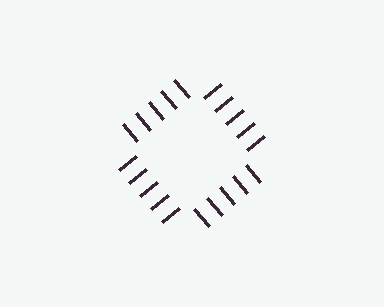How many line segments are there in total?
20 — 5 along each of the 4 edges.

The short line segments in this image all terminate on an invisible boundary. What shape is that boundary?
An illusory square — the line segments terminate on its edges but no continuous stroke is drawn.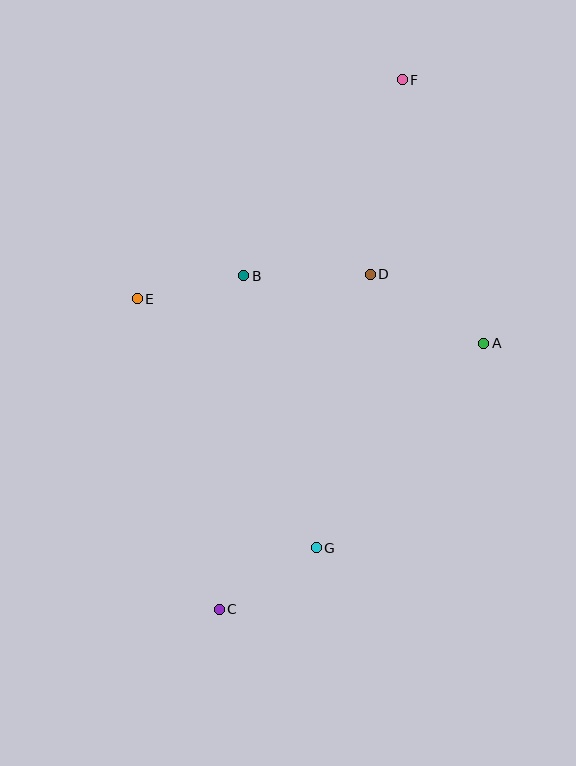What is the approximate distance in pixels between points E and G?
The distance between E and G is approximately 307 pixels.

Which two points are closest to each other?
Points B and E are closest to each other.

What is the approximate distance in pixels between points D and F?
The distance between D and F is approximately 197 pixels.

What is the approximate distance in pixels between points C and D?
The distance between C and D is approximately 367 pixels.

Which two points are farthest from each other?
Points C and F are farthest from each other.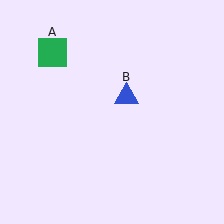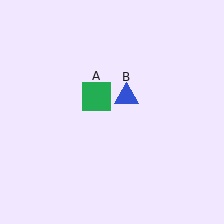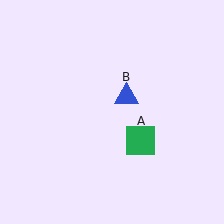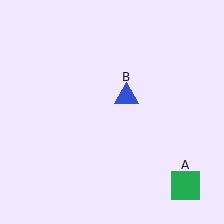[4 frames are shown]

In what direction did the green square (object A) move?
The green square (object A) moved down and to the right.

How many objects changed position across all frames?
1 object changed position: green square (object A).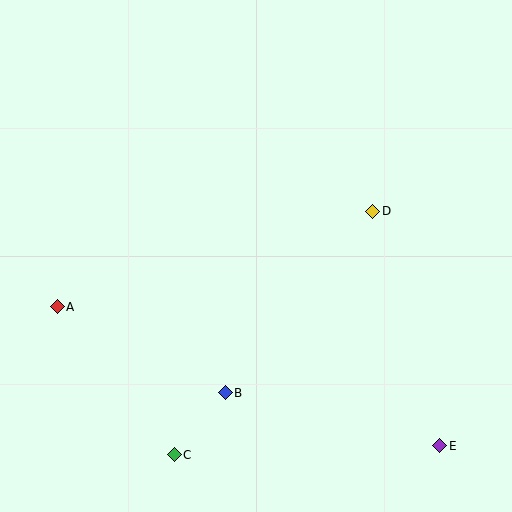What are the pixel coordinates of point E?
Point E is at (440, 446).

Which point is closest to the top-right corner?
Point D is closest to the top-right corner.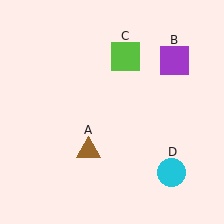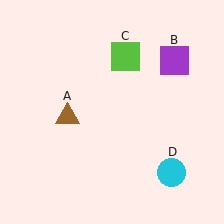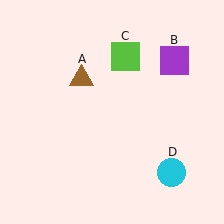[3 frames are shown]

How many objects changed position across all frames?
1 object changed position: brown triangle (object A).